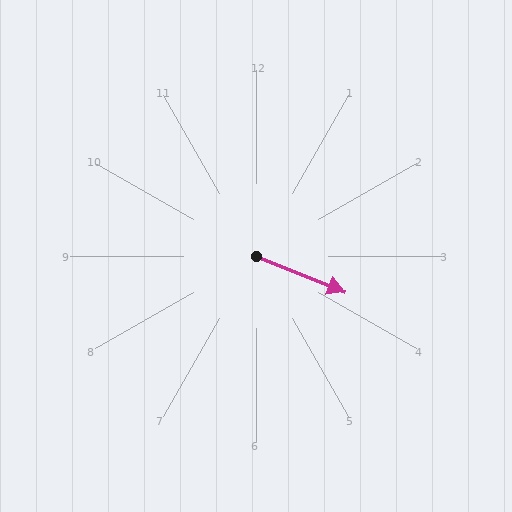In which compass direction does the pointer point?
East.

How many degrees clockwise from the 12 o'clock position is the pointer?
Approximately 112 degrees.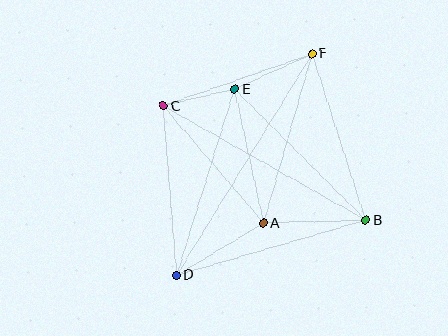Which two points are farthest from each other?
Points D and F are farthest from each other.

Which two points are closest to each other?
Points C and E are closest to each other.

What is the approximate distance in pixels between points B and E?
The distance between B and E is approximately 185 pixels.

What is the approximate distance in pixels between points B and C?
The distance between B and C is approximately 233 pixels.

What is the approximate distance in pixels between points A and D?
The distance between A and D is approximately 101 pixels.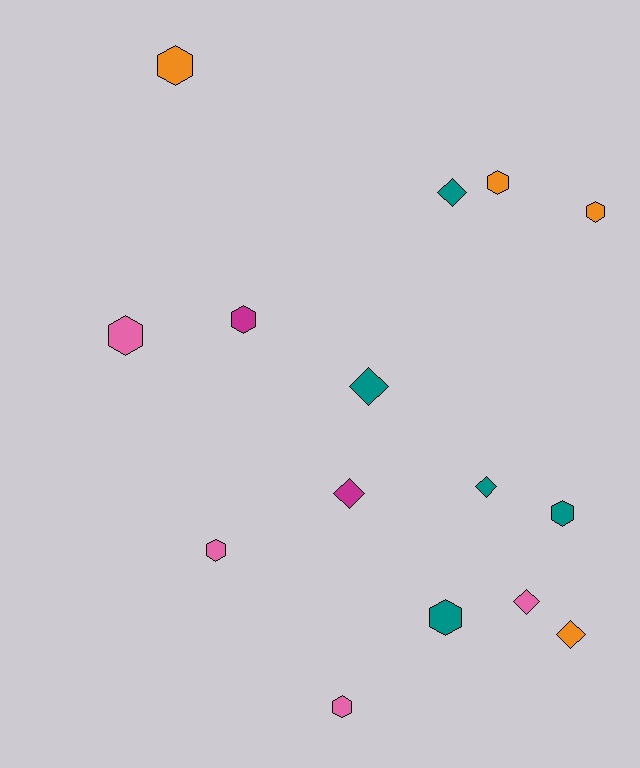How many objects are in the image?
There are 15 objects.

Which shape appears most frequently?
Hexagon, with 9 objects.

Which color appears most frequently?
Teal, with 5 objects.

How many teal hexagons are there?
There are 2 teal hexagons.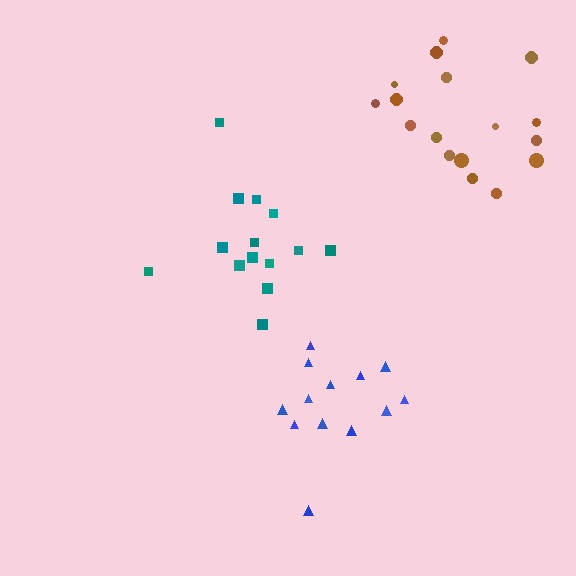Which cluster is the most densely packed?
Blue.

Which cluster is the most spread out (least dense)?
Brown.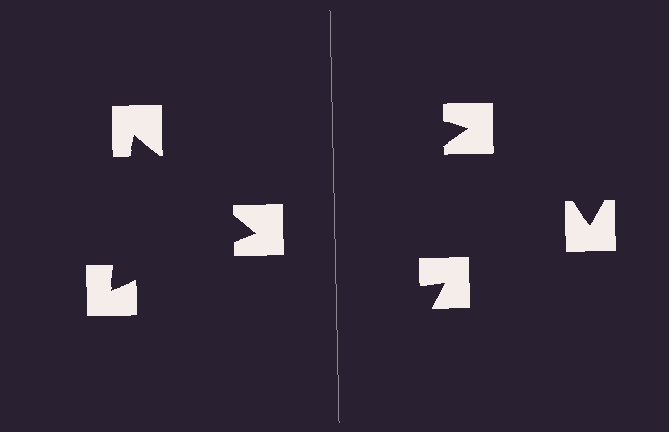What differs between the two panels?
The notched squares are positioned identically on both sides; only the wedge orientations differ. On the left they align to a triangle; on the right they are misaligned.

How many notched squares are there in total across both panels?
6 — 3 on each side.